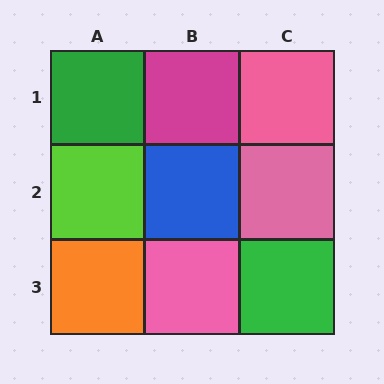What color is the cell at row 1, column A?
Green.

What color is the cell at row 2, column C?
Pink.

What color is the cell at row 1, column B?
Magenta.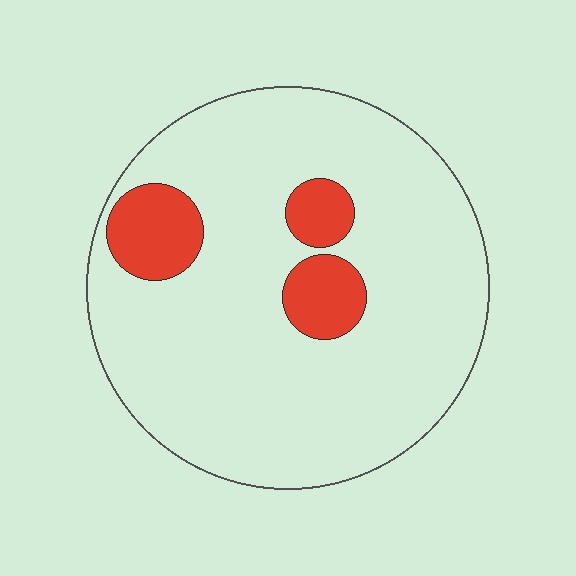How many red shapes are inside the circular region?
3.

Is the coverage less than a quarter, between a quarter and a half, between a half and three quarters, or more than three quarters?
Less than a quarter.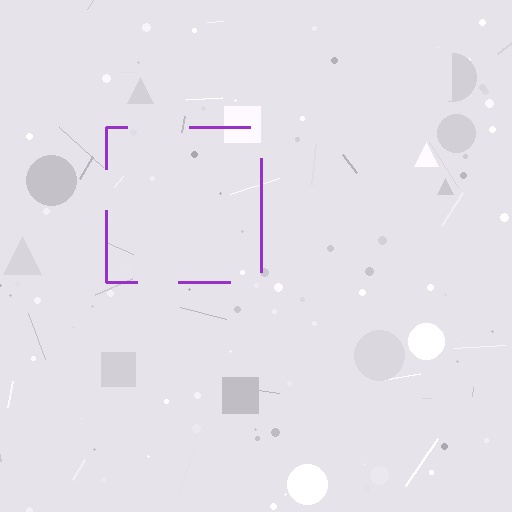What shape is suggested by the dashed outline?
The dashed outline suggests a square.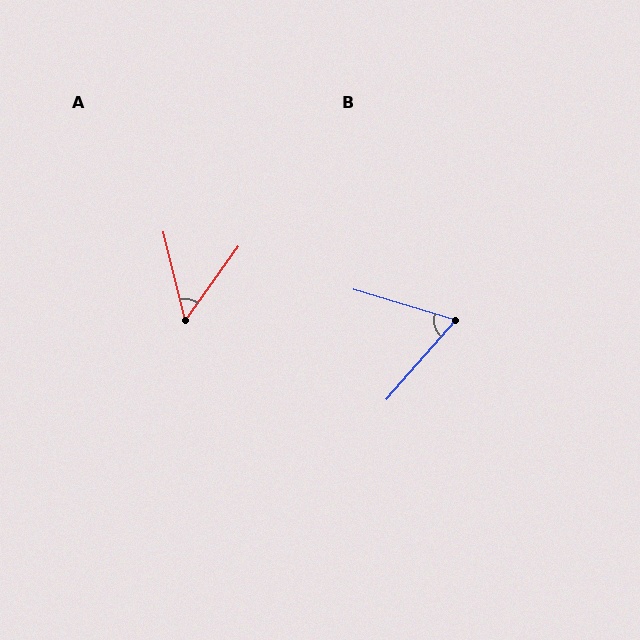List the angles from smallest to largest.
A (49°), B (66°).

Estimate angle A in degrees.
Approximately 49 degrees.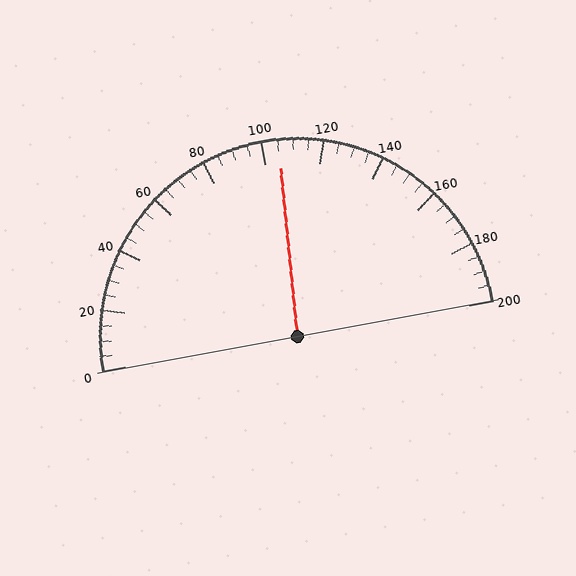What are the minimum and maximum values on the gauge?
The gauge ranges from 0 to 200.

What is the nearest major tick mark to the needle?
The nearest major tick mark is 100.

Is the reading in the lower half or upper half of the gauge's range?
The reading is in the upper half of the range (0 to 200).